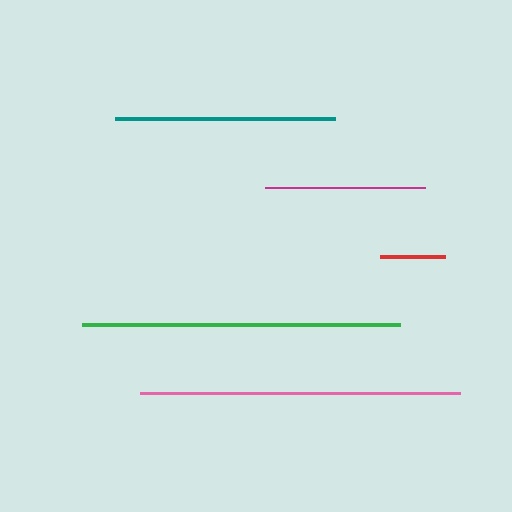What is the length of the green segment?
The green segment is approximately 318 pixels long.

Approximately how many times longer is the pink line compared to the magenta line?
The pink line is approximately 2.0 times the length of the magenta line.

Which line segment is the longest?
The pink line is the longest at approximately 320 pixels.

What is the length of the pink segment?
The pink segment is approximately 320 pixels long.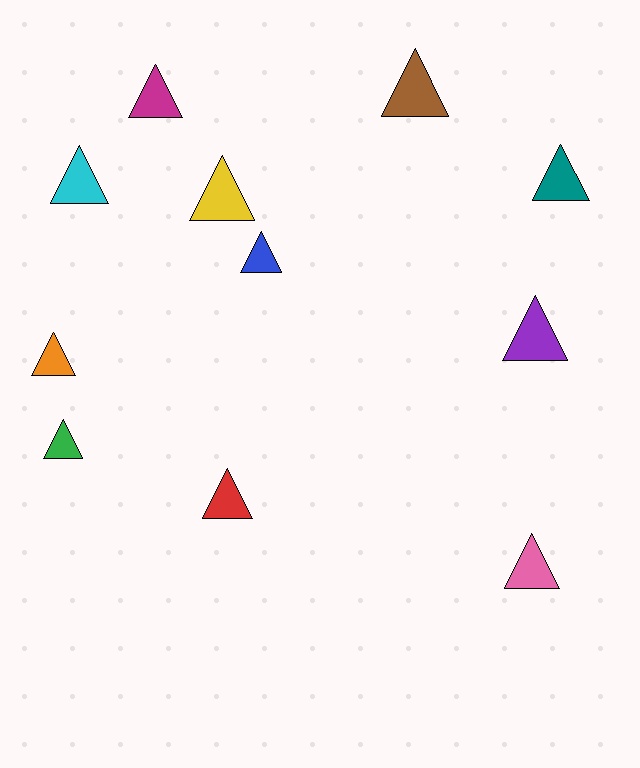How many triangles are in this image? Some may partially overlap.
There are 11 triangles.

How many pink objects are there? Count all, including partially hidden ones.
There is 1 pink object.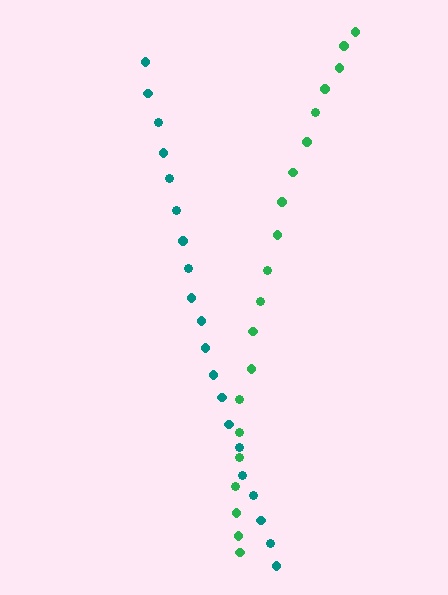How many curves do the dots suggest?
There are 2 distinct paths.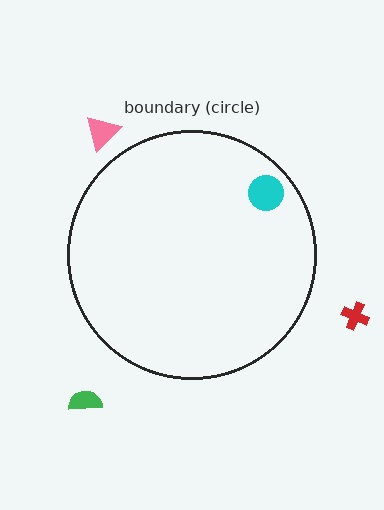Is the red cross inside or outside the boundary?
Outside.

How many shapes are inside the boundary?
1 inside, 3 outside.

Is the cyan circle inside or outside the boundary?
Inside.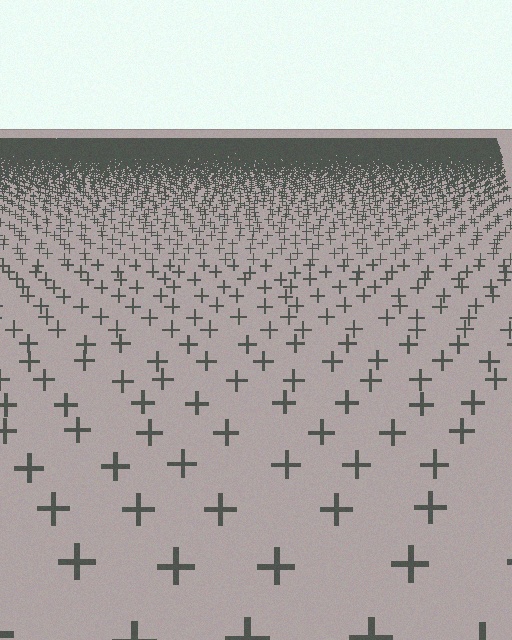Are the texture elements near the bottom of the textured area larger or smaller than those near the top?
Larger. Near the bottom, elements are closer to the viewer and appear at a bigger on-screen size.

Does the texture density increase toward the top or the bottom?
Density increases toward the top.